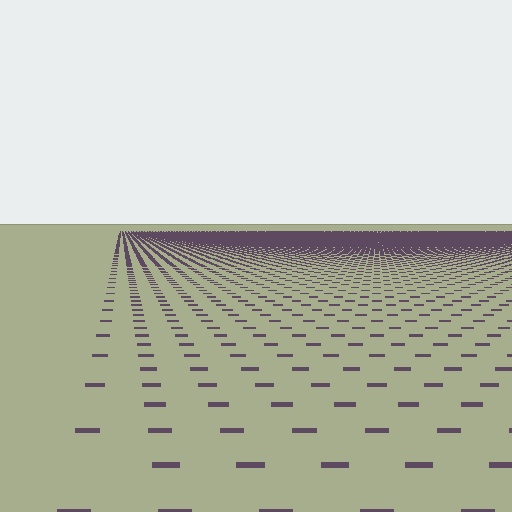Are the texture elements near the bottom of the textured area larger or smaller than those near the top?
Larger. Near the bottom, elements are closer to the viewer and appear at a bigger on-screen size.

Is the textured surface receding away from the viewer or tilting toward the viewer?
The surface is receding away from the viewer. Texture elements get smaller and denser toward the top.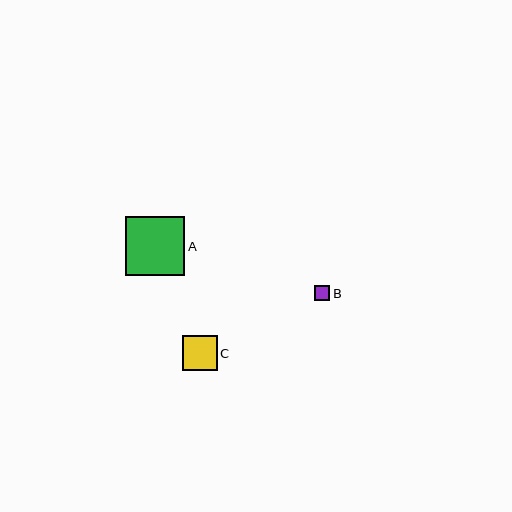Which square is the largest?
Square A is the largest with a size of approximately 59 pixels.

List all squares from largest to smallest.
From largest to smallest: A, C, B.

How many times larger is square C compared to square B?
Square C is approximately 2.3 times the size of square B.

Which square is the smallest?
Square B is the smallest with a size of approximately 15 pixels.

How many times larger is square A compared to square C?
Square A is approximately 1.7 times the size of square C.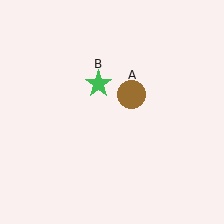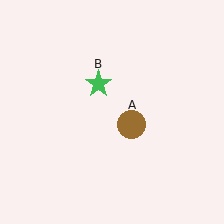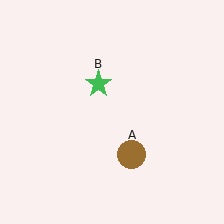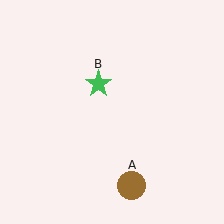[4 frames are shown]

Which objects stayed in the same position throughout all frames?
Green star (object B) remained stationary.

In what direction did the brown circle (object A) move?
The brown circle (object A) moved down.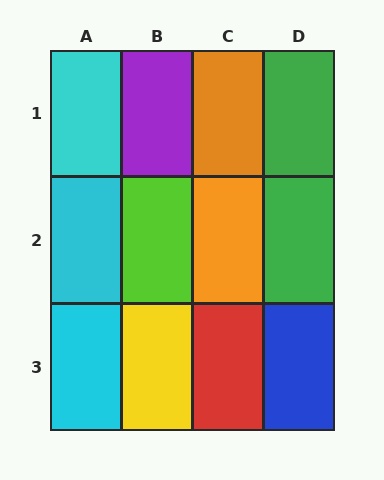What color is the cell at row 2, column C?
Orange.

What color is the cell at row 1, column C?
Orange.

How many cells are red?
1 cell is red.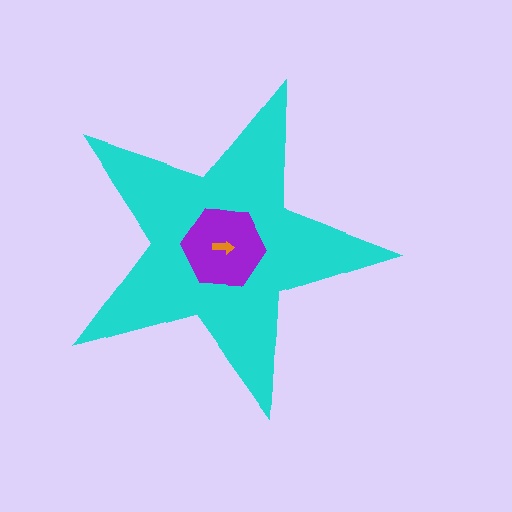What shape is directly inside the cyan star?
The purple hexagon.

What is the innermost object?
The orange arrow.